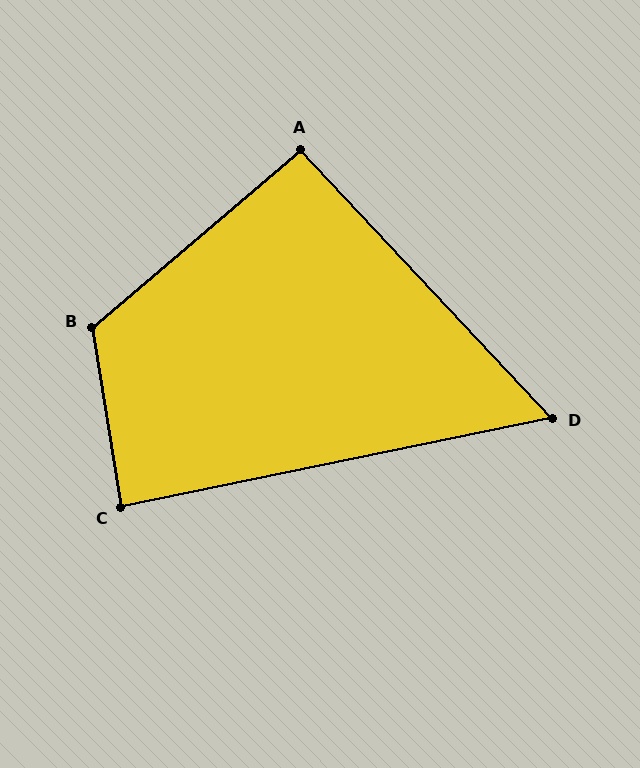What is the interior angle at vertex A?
Approximately 93 degrees (approximately right).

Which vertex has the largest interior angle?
B, at approximately 121 degrees.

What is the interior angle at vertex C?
Approximately 87 degrees (approximately right).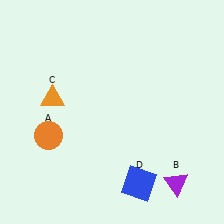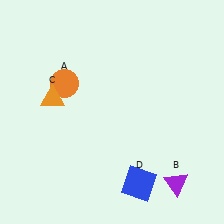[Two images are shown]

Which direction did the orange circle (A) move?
The orange circle (A) moved up.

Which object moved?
The orange circle (A) moved up.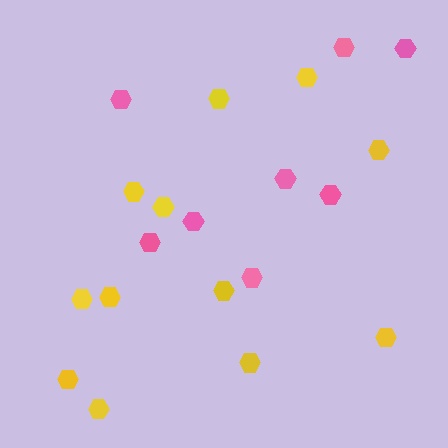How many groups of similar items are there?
There are 2 groups: one group of pink hexagons (8) and one group of yellow hexagons (12).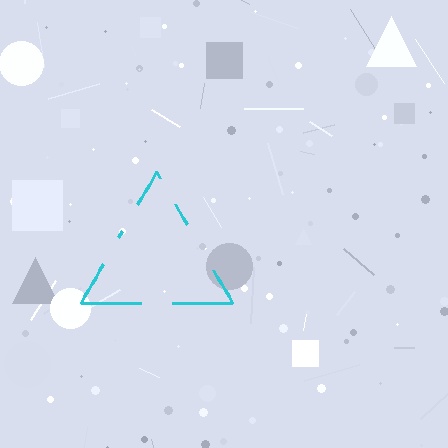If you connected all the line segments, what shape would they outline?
They would outline a triangle.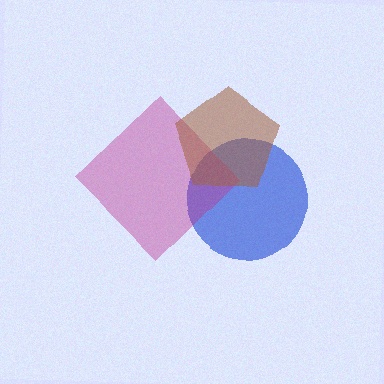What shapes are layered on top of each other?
The layered shapes are: a blue circle, a magenta diamond, a brown pentagon.